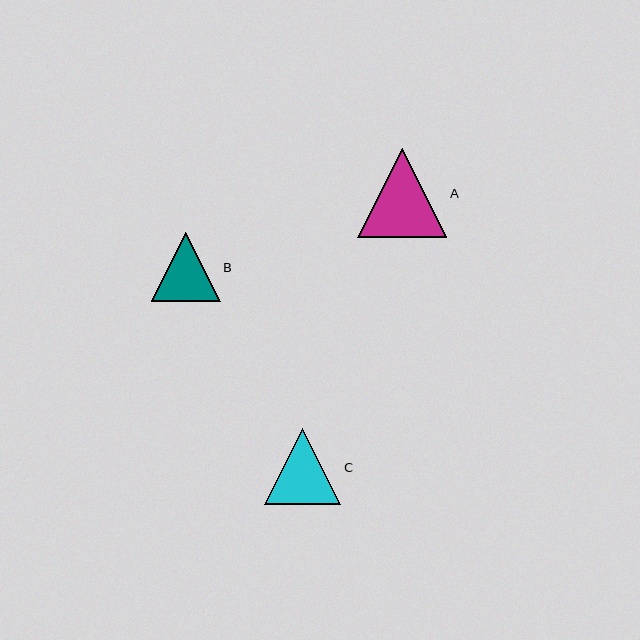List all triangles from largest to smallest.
From largest to smallest: A, C, B.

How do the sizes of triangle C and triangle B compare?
Triangle C and triangle B are approximately the same size.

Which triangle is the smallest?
Triangle B is the smallest with a size of approximately 69 pixels.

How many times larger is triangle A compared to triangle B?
Triangle A is approximately 1.3 times the size of triangle B.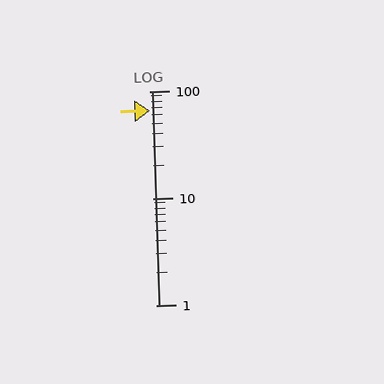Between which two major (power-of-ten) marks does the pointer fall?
The pointer is between 10 and 100.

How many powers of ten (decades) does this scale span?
The scale spans 2 decades, from 1 to 100.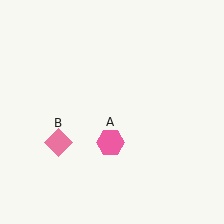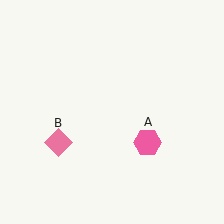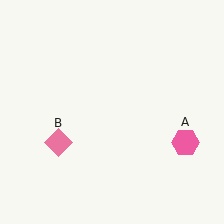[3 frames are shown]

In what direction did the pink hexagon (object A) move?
The pink hexagon (object A) moved right.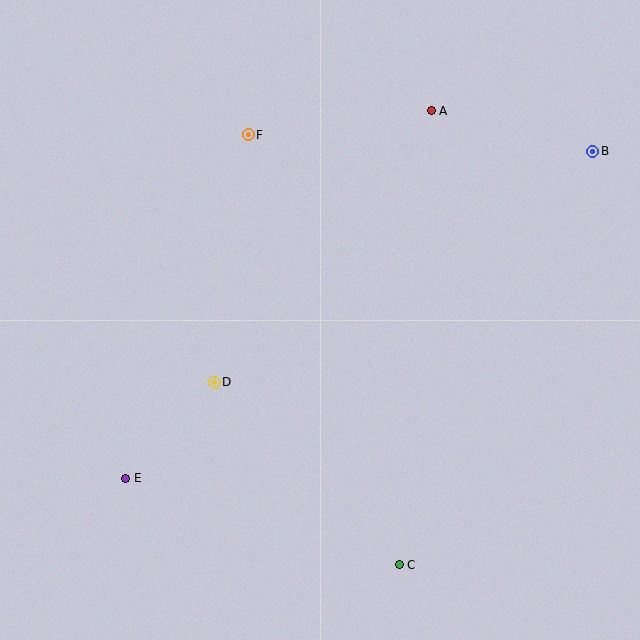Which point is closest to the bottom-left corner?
Point E is closest to the bottom-left corner.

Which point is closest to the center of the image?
Point D at (214, 382) is closest to the center.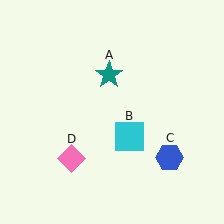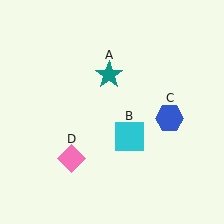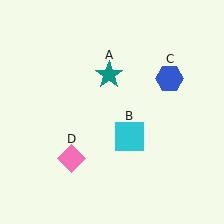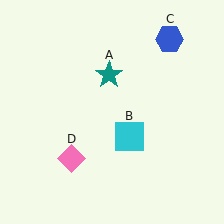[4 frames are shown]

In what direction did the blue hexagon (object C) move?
The blue hexagon (object C) moved up.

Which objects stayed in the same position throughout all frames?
Teal star (object A) and cyan square (object B) and pink diamond (object D) remained stationary.